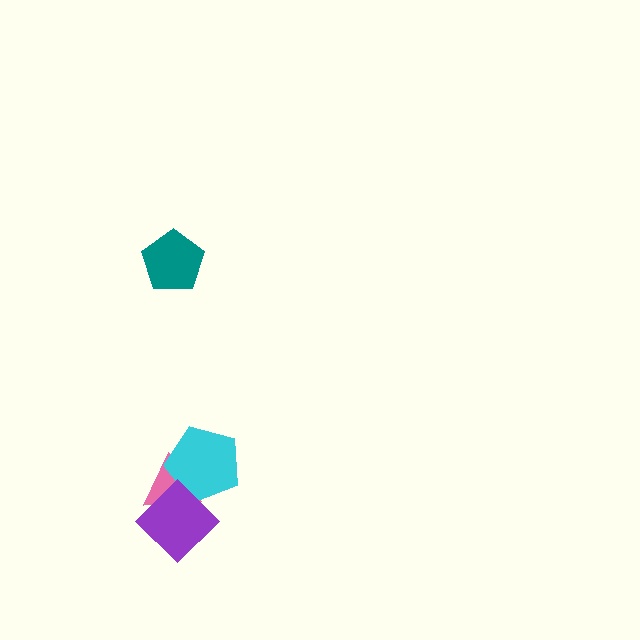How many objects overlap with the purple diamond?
2 objects overlap with the purple diamond.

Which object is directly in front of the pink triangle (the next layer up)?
The cyan pentagon is directly in front of the pink triangle.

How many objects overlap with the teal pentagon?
0 objects overlap with the teal pentagon.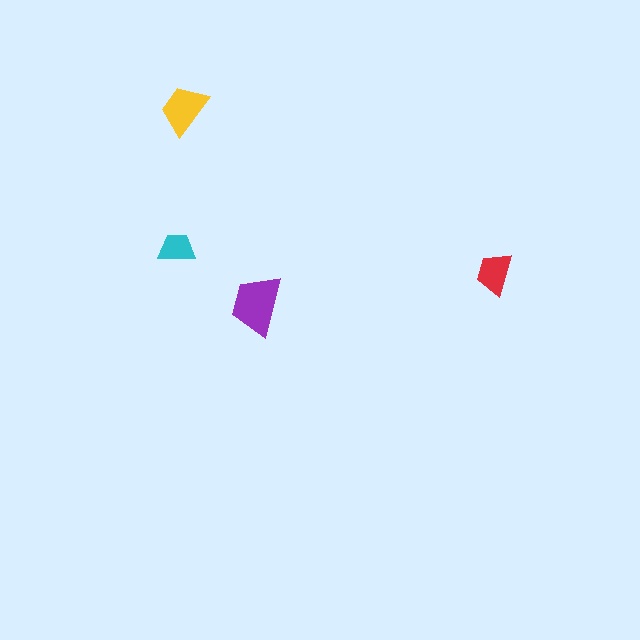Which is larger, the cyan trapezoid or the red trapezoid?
The red one.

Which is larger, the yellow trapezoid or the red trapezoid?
The yellow one.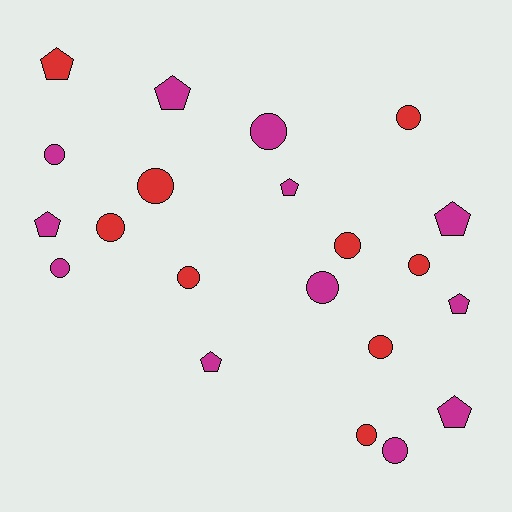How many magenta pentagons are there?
There are 7 magenta pentagons.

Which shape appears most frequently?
Circle, with 13 objects.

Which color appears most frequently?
Magenta, with 12 objects.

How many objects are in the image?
There are 21 objects.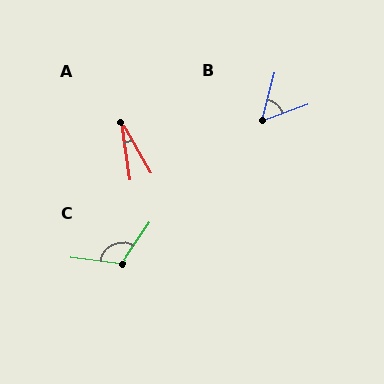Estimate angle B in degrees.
Approximately 55 degrees.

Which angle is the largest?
C, at approximately 118 degrees.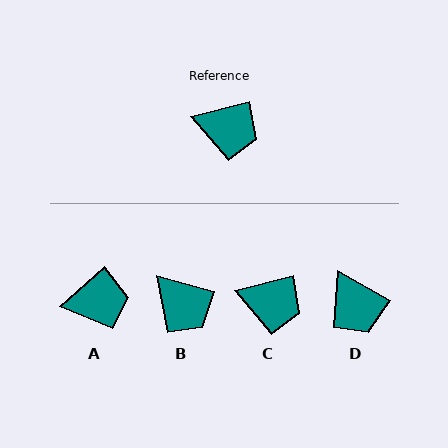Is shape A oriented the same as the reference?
No, it is off by about 27 degrees.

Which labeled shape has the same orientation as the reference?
C.